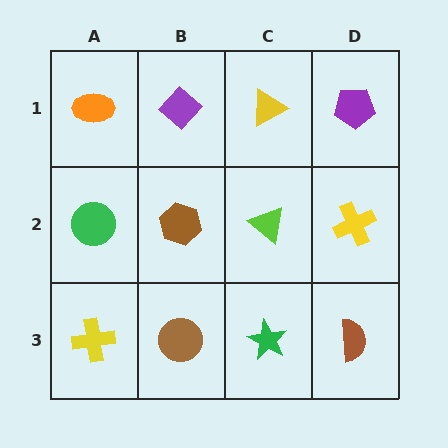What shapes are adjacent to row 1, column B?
A brown hexagon (row 2, column B), an orange ellipse (row 1, column A), a yellow triangle (row 1, column C).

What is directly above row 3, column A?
A green circle.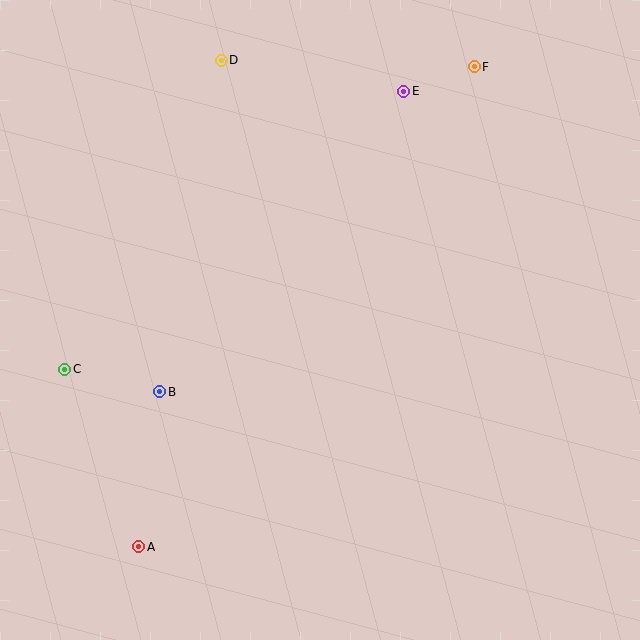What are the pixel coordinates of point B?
Point B is at (160, 392).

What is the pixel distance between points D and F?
The distance between D and F is 253 pixels.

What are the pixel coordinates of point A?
Point A is at (139, 547).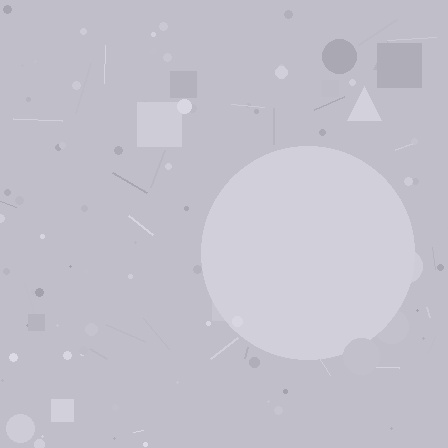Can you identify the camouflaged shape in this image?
The camouflaged shape is a circle.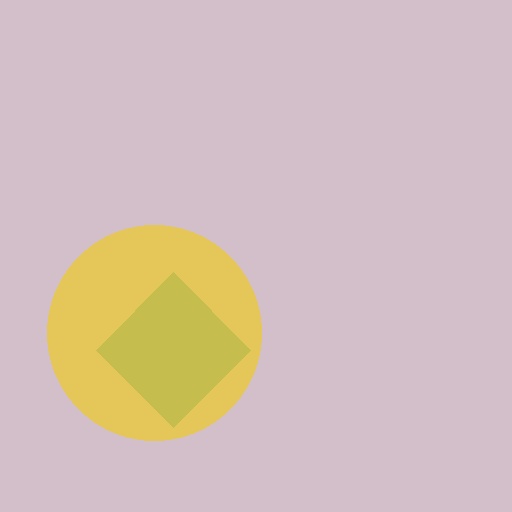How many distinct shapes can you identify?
There are 2 distinct shapes: a teal diamond, a yellow circle.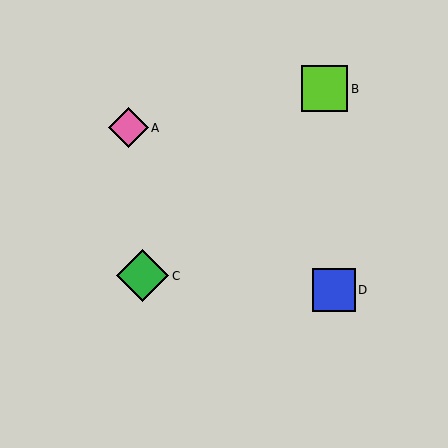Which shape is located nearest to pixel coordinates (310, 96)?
The lime square (labeled B) at (325, 89) is nearest to that location.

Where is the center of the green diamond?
The center of the green diamond is at (143, 276).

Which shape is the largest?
The green diamond (labeled C) is the largest.